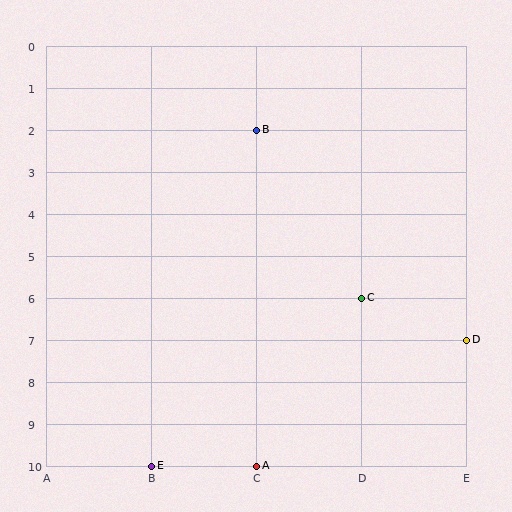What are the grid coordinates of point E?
Point E is at grid coordinates (B, 10).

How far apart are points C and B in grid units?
Points C and B are 1 column and 4 rows apart (about 4.1 grid units diagonally).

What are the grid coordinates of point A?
Point A is at grid coordinates (C, 10).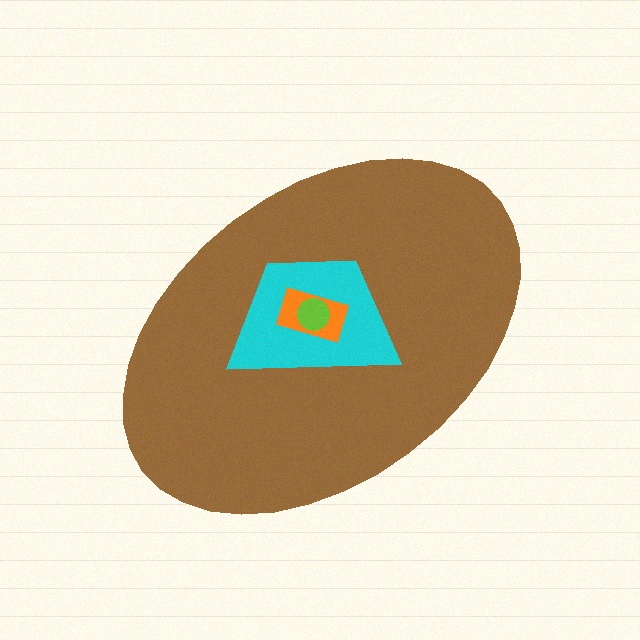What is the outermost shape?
The brown ellipse.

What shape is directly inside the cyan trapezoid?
The orange rectangle.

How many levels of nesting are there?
4.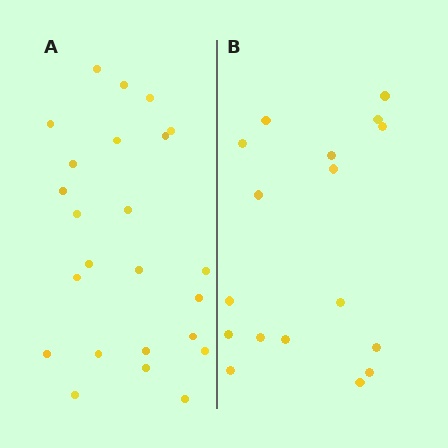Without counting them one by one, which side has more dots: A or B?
Region A (the left region) has more dots.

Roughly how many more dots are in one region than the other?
Region A has roughly 8 or so more dots than region B.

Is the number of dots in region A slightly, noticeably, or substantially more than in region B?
Region A has noticeably more, but not dramatically so. The ratio is roughly 1.4 to 1.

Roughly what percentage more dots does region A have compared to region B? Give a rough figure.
About 40% more.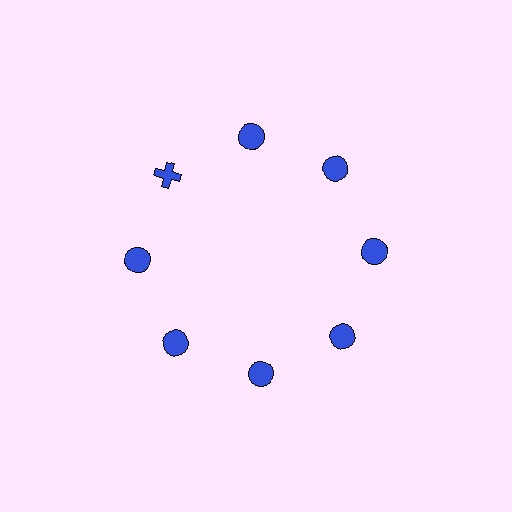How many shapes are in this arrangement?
There are 8 shapes arranged in a ring pattern.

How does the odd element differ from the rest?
It has a different shape: cross instead of circle.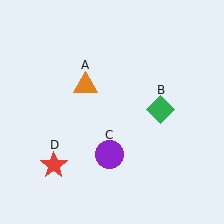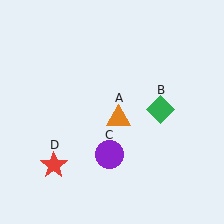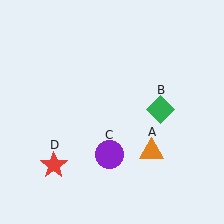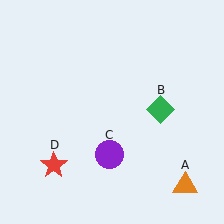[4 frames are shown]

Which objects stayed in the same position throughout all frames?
Green diamond (object B) and purple circle (object C) and red star (object D) remained stationary.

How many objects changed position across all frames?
1 object changed position: orange triangle (object A).